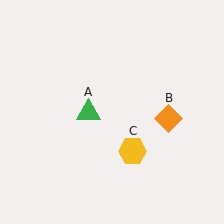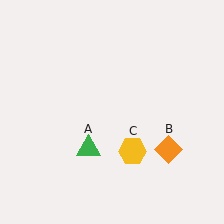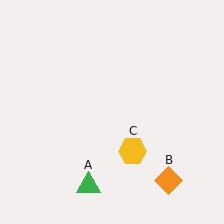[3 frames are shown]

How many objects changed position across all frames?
2 objects changed position: green triangle (object A), orange diamond (object B).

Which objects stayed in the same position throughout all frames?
Yellow hexagon (object C) remained stationary.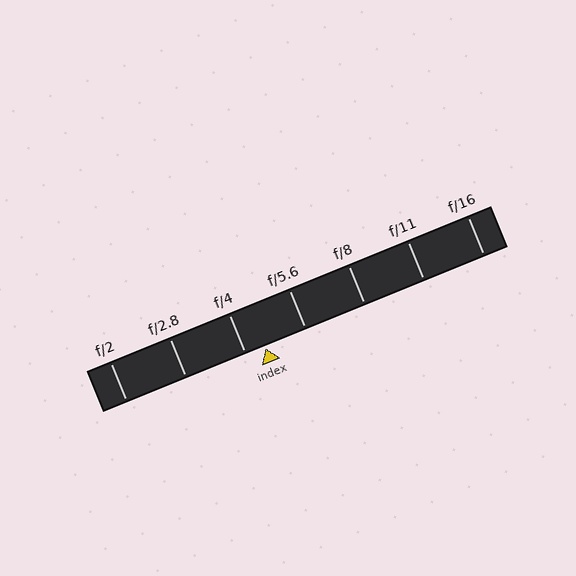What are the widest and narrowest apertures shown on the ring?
The widest aperture shown is f/2 and the narrowest is f/16.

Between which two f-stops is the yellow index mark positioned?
The index mark is between f/4 and f/5.6.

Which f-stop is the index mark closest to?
The index mark is closest to f/4.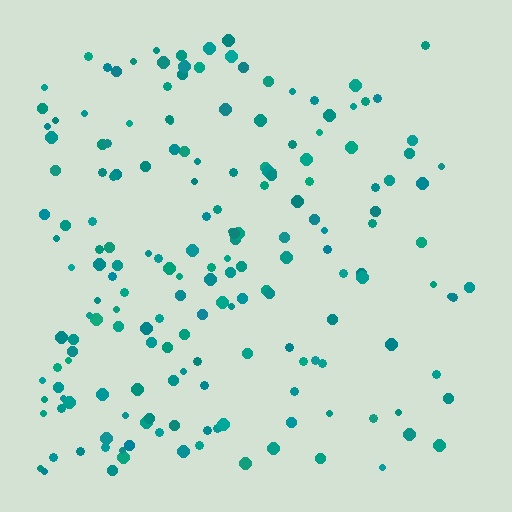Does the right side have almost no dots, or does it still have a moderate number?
Still a moderate number, just noticeably fewer than the left.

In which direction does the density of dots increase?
From right to left, with the left side densest.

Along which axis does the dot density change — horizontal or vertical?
Horizontal.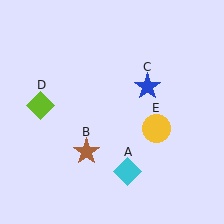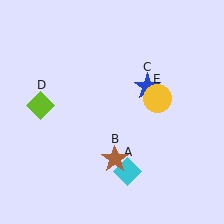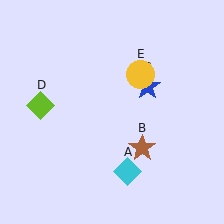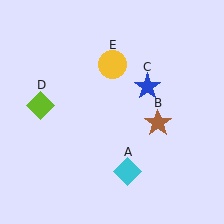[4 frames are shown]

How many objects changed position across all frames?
2 objects changed position: brown star (object B), yellow circle (object E).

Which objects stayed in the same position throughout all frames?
Cyan diamond (object A) and blue star (object C) and lime diamond (object D) remained stationary.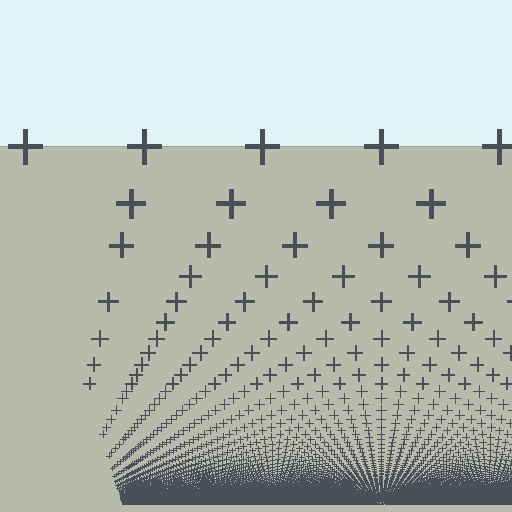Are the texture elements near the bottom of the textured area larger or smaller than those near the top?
Smaller. The gradient is inverted — elements near the bottom are smaller and denser.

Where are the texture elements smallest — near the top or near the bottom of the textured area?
Near the bottom.